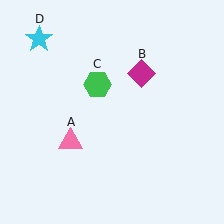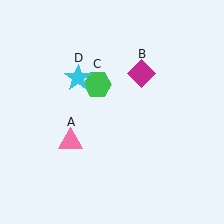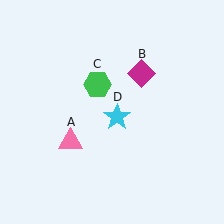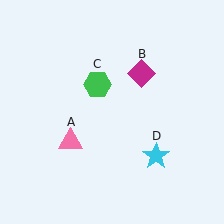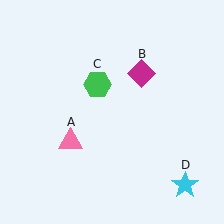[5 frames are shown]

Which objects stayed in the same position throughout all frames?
Pink triangle (object A) and magenta diamond (object B) and green hexagon (object C) remained stationary.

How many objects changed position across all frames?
1 object changed position: cyan star (object D).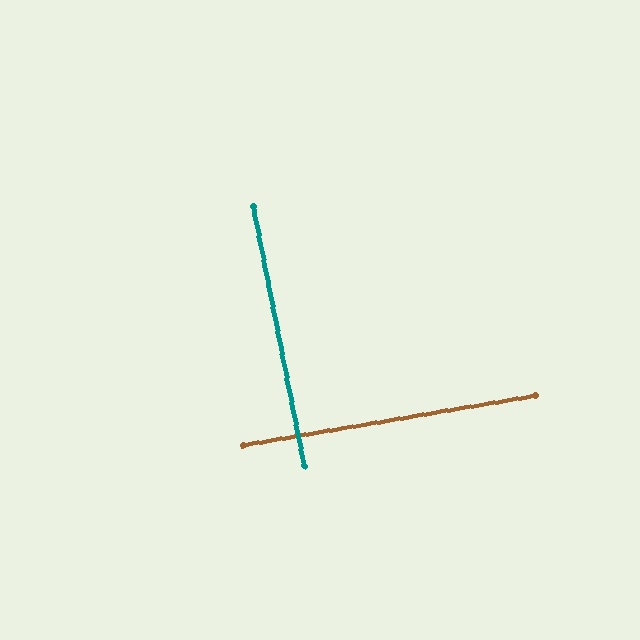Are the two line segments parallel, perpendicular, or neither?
Perpendicular — they meet at approximately 88°.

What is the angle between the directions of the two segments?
Approximately 88 degrees.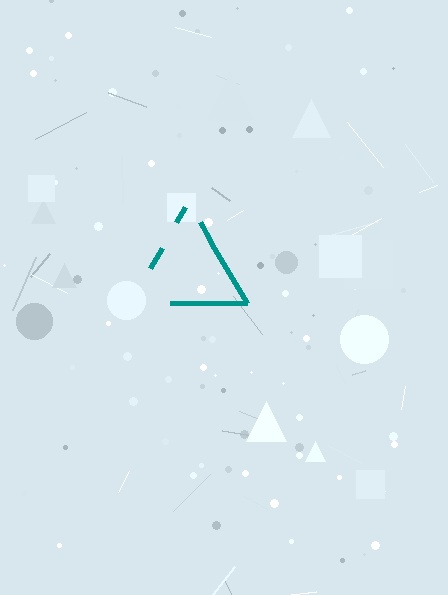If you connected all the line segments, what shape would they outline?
They would outline a triangle.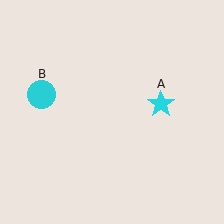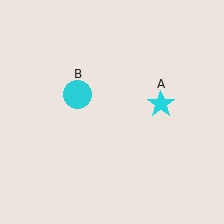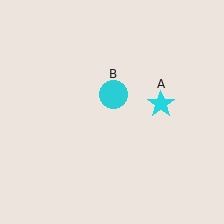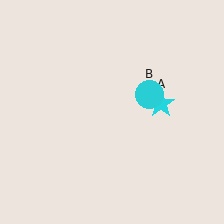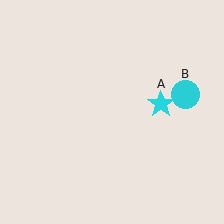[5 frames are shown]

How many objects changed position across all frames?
1 object changed position: cyan circle (object B).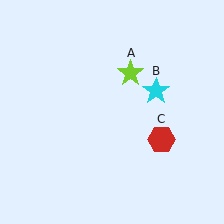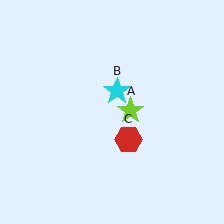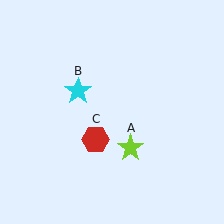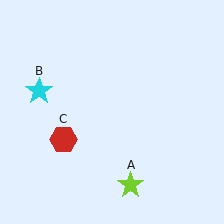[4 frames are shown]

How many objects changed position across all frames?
3 objects changed position: lime star (object A), cyan star (object B), red hexagon (object C).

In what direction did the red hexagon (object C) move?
The red hexagon (object C) moved left.